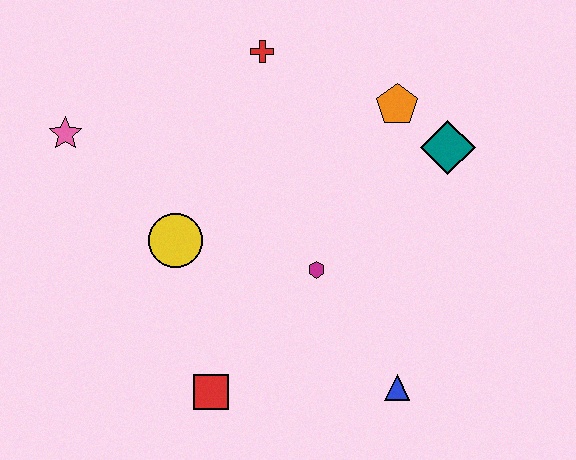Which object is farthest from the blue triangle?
The pink star is farthest from the blue triangle.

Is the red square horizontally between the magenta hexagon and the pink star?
Yes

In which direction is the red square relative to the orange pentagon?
The red square is below the orange pentagon.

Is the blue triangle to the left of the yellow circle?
No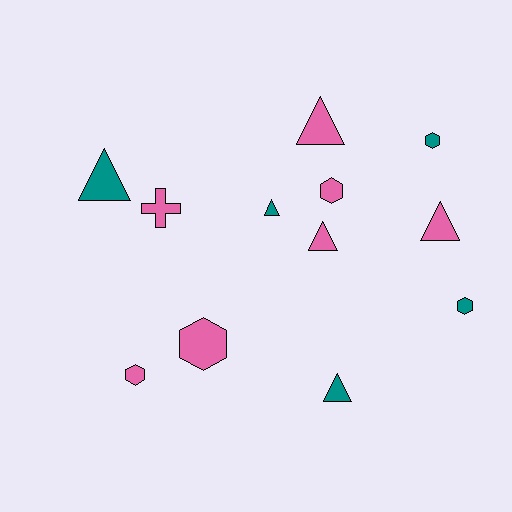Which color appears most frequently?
Pink, with 7 objects.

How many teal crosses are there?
There are no teal crosses.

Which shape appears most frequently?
Triangle, with 6 objects.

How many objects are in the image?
There are 12 objects.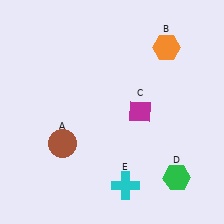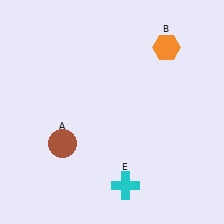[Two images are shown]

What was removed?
The green hexagon (D), the magenta diamond (C) were removed in Image 2.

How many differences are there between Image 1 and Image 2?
There are 2 differences between the two images.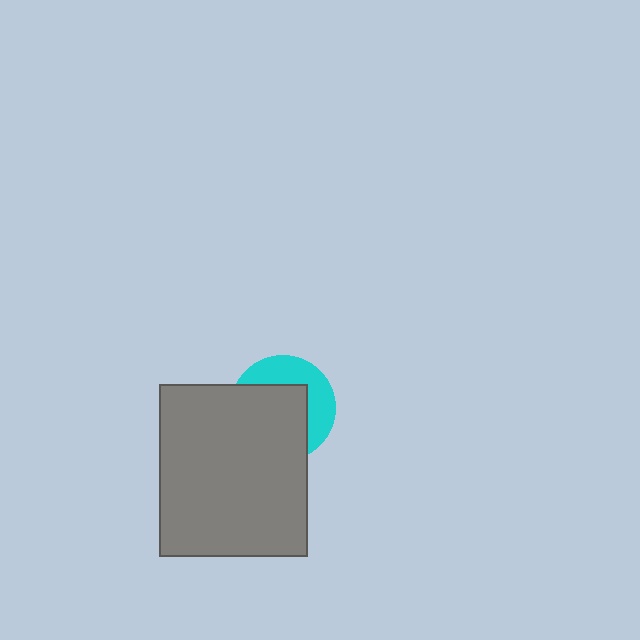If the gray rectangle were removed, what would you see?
You would see the complete cyan circle.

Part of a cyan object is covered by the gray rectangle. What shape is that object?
It is a circle.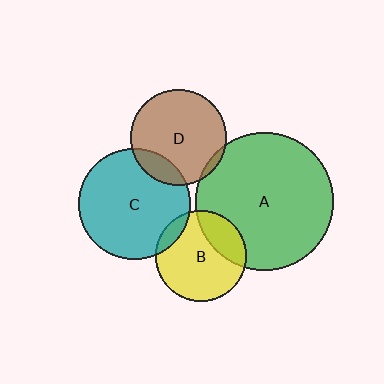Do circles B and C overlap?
Yes.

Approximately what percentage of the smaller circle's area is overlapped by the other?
Approximately 10%.